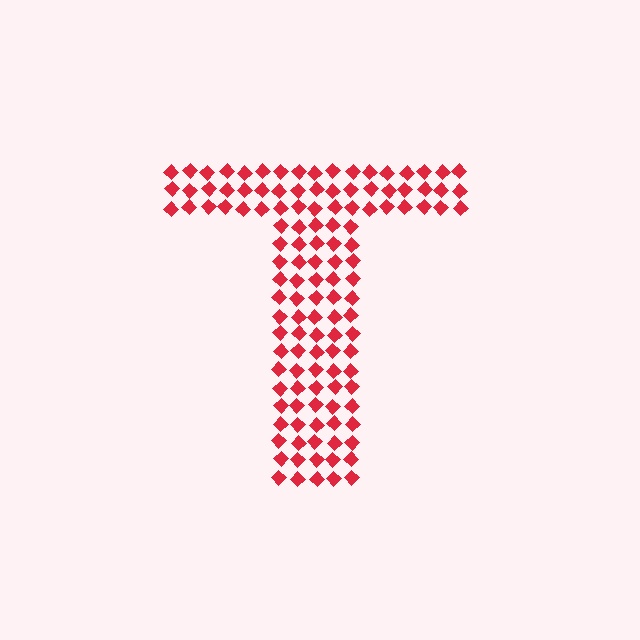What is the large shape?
The large shape is the letter T.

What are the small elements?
The small elements are diamonds.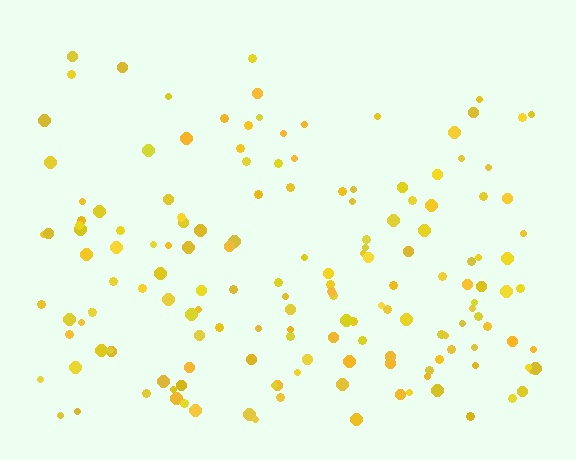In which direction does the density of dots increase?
From top to bottom, with the bottom side densest.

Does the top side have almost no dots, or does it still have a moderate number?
Still a moderate number, just noticeably fewer than the bottom.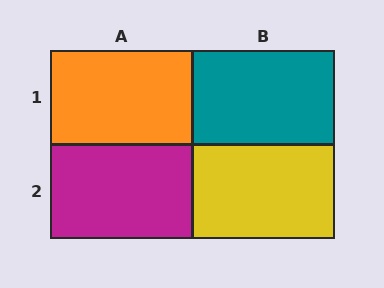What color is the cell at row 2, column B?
Yellow.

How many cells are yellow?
1 cell is yellow.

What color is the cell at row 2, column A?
Magenta.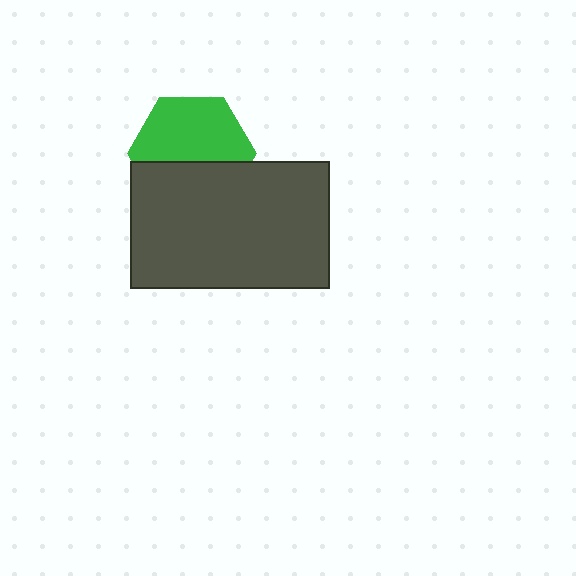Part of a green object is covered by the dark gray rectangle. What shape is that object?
It is a hexagon.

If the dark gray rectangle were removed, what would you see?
You would see the complete green hexagon.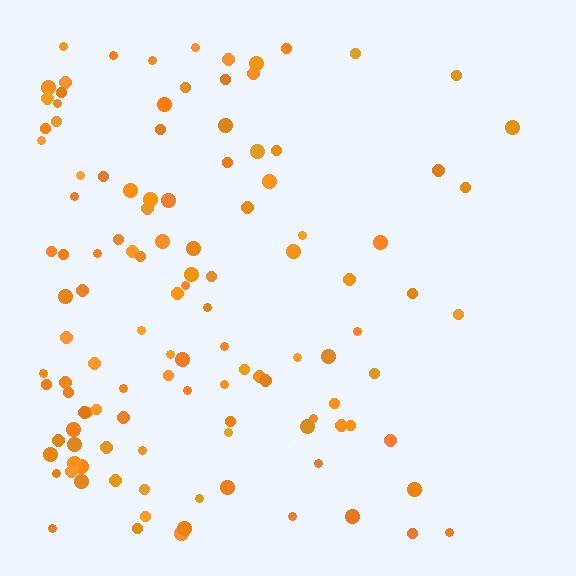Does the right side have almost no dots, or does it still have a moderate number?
Still a moderate number, just noticeably fewer than the left.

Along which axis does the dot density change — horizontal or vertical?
Horizontal.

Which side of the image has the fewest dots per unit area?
The right.